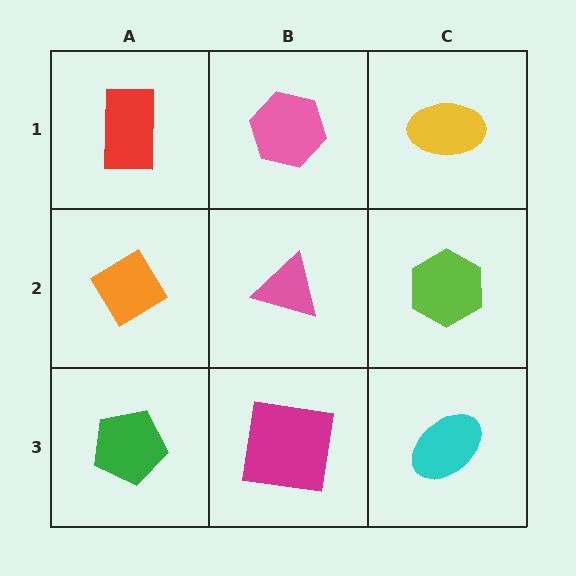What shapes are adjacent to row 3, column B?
A pink triangle (row 2, column B), a green pentagon (row 3, column A), a cyan ellipse (row 3, column C).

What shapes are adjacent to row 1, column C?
A lime hexagon (row 2, column C), a pink hexagon (row 1, column B).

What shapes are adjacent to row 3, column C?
A lime hexagon (row 2, column C), a magenta square (row 3, column B).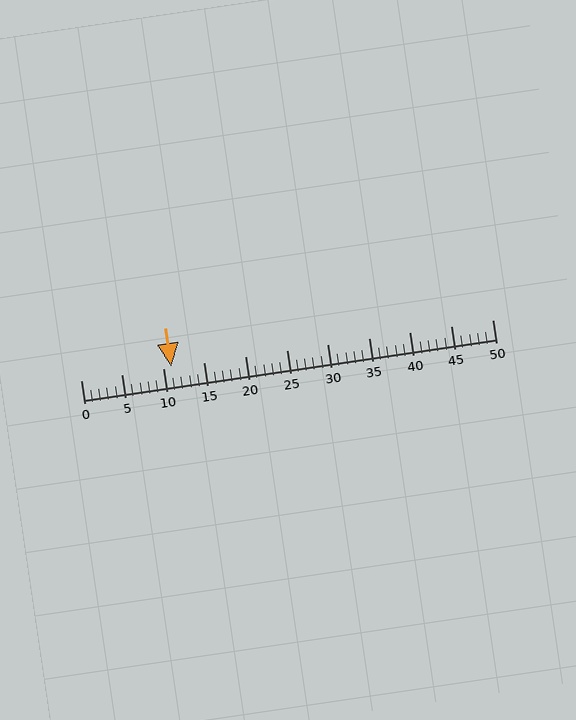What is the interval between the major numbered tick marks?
The major tick marks are spaced 5 units apart.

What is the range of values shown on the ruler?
The ruler shows values from 0 to 50.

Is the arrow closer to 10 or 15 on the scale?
The arrow is closer to 10.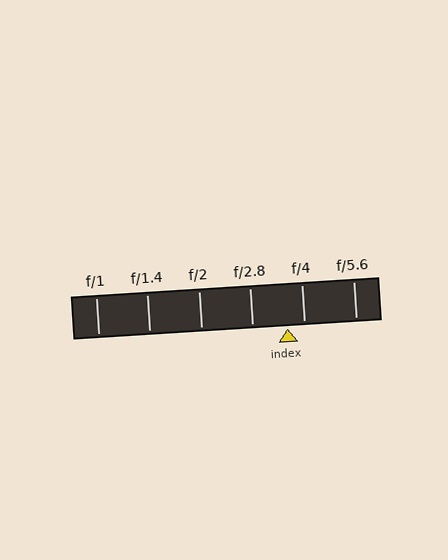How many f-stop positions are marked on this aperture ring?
There are 6 f-stop positions marked.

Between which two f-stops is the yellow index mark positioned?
The index mark is between f/2.8 and f/4.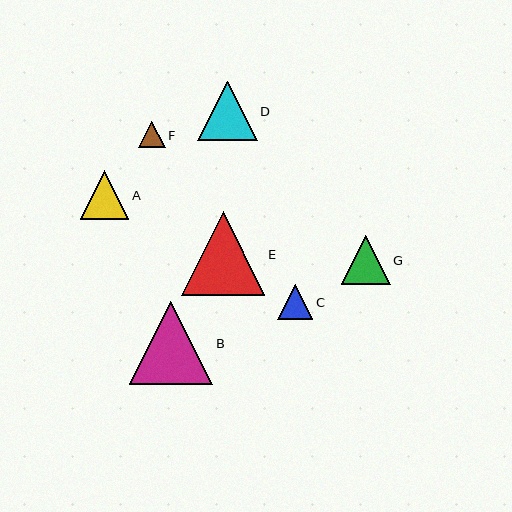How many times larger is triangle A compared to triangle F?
Triangle A is approximately 1.8 times the size of triangle F.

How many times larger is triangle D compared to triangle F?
Triangle D is approximately 2.2 times the size of triangle F.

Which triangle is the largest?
Triangle E is the largest with a size of approximately 84 pixels.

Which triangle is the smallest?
Triangle F is the smallest with a size of approximately 27 pixels.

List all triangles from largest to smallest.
From largest to smallest: E, B, D, G, A, C, F.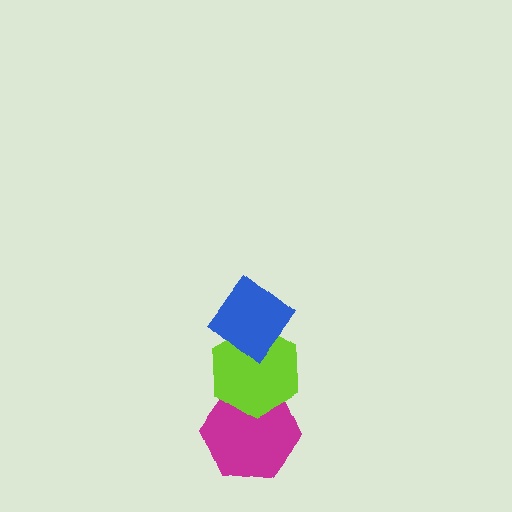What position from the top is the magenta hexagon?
The magenta hexagon is 3rd from the top.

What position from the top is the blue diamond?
The blue diamond is 1st from the top.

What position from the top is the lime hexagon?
The lime hexagon is 2nd from the top.